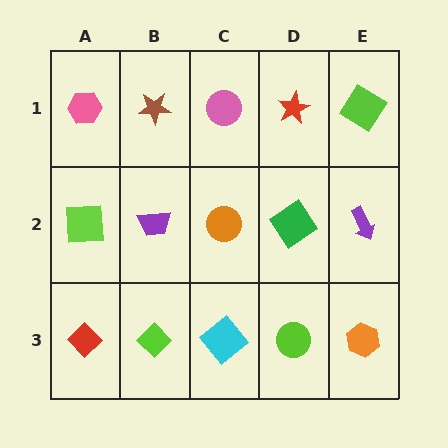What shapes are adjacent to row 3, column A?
A lime square (row 2, column A), a lime diamond (row 3, column B).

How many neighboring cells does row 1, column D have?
3.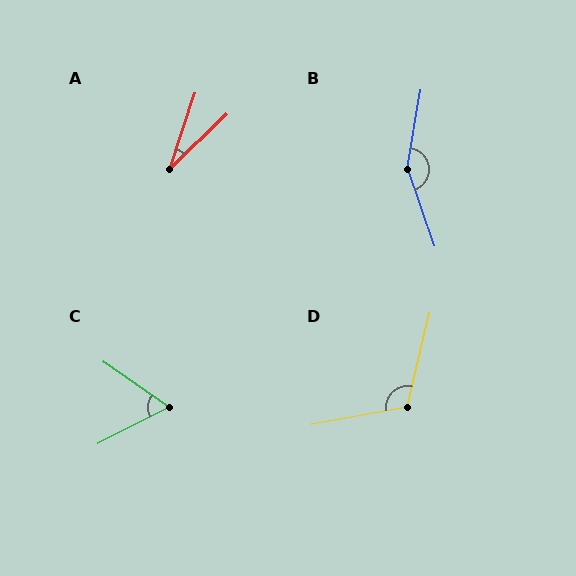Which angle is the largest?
B, at approximately 151 degrees.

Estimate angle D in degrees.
Approximately 113 degrees.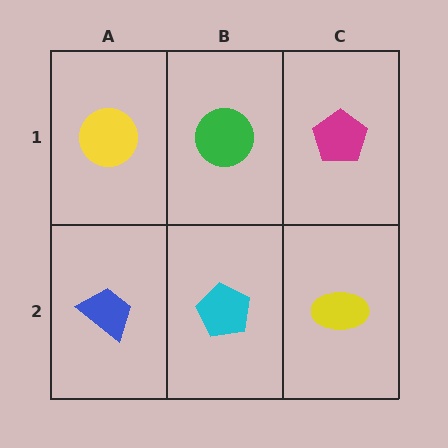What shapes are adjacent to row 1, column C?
A yellow ellipse (row 2, column C), a green circle (row 1, column B).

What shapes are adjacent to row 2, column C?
A magenta pentagon (row 1, column C), a cyan pentagon (row 2, column B).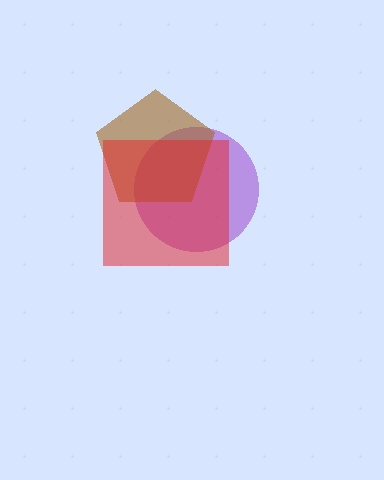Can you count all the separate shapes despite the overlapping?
Yes, there are 3 separate shapes.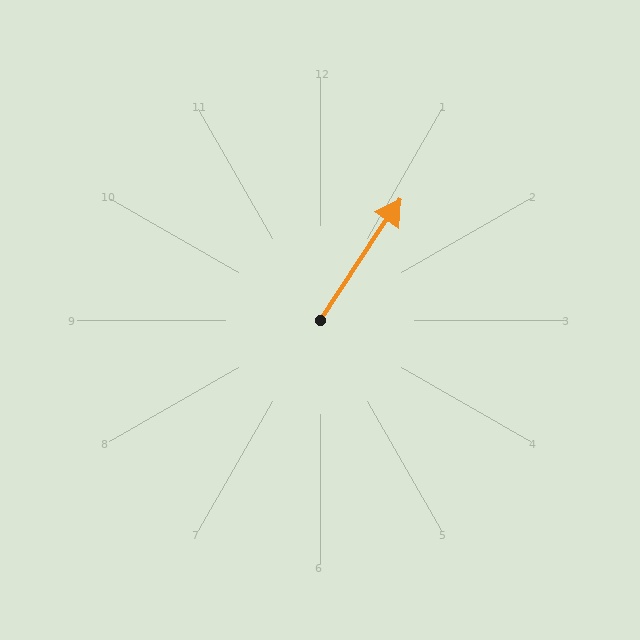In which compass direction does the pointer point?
Northeast.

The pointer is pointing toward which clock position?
Roughly 1 o'clock.